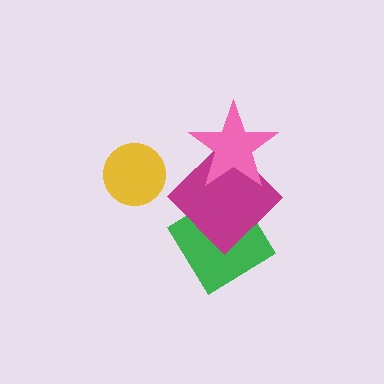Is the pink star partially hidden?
No, no other shape covers it.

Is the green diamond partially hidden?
Yes, it is partially covered by another shape.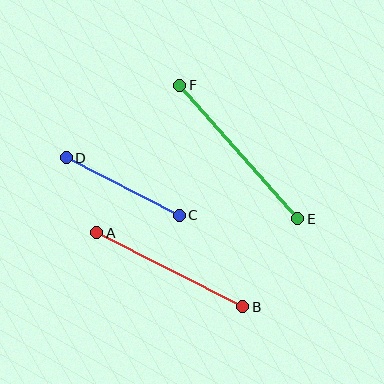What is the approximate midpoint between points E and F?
The midpoint is at approximately (239, 152) pixels.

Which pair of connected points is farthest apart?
Points E and F are farthest apart.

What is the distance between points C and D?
The distance is approximately 127 pixels.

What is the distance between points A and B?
The distance is approximately 164 pixels.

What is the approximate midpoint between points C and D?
The midpoint is at approximately (123, 186) pixels.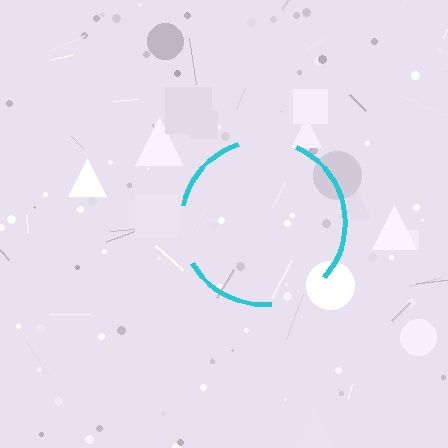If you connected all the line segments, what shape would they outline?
They would outline a circle.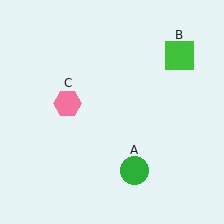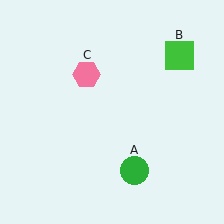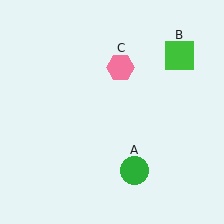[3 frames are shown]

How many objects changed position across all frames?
1 object changed position: pink hexagon (object C).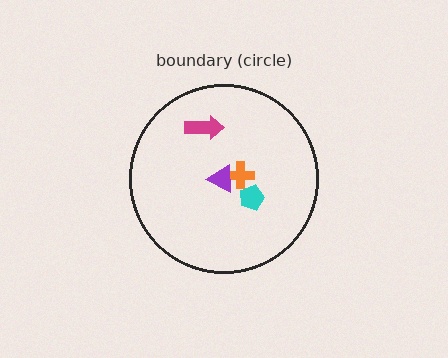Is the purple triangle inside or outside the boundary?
Inside.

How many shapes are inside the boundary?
4 inside, 0 outside.